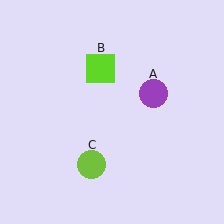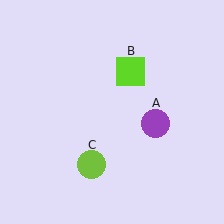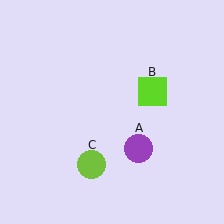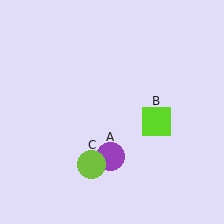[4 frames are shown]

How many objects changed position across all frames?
2 objects changed position: purple circle (object A), lime square (object B).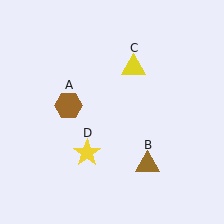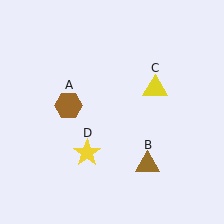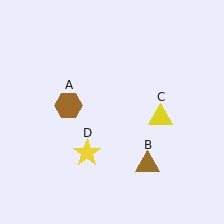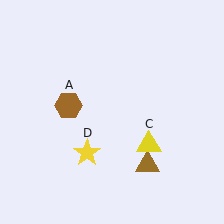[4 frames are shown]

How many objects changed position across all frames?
1 object changed position: yellow triangle (object C).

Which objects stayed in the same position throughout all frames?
Brown hexagon (object A) and brown triangle (object B) and yellow star (object D) remained stationary.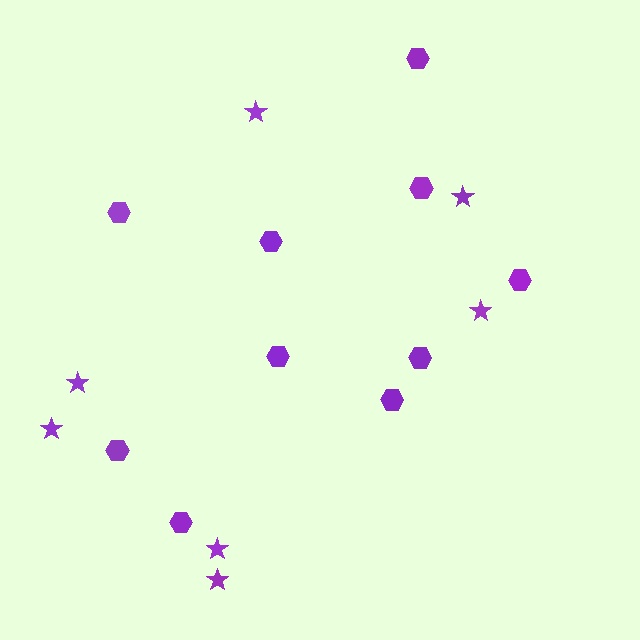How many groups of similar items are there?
There are 2 groups: one group of stars (7) and one group of hexagons (10).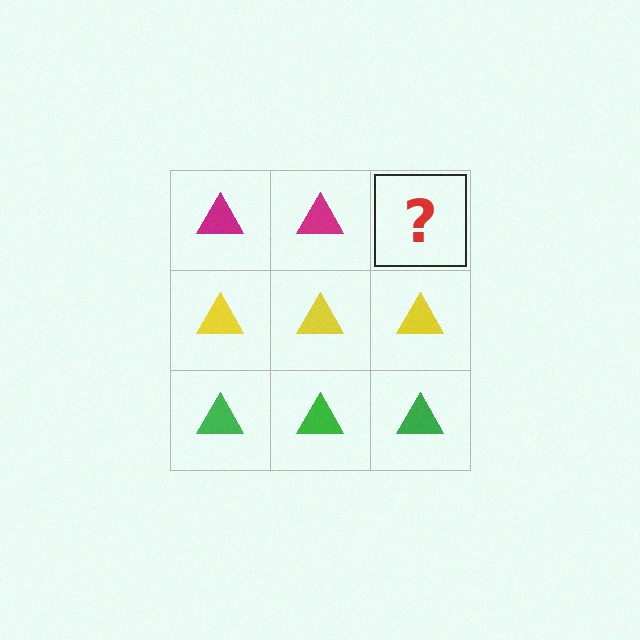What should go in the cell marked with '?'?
The missing cell should contain a magenta triangle.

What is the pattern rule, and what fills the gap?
The rule is that each row has a consistent color. The gap should be filled with a magenta triangle.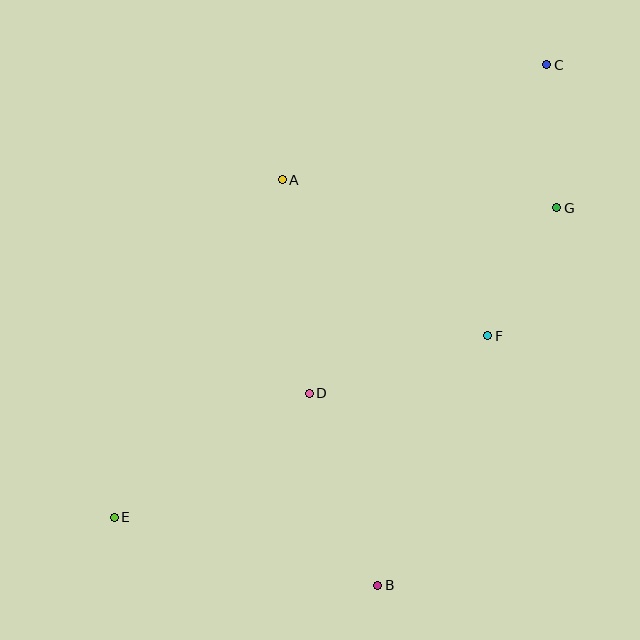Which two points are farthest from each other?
Points C and E are farthest from each other.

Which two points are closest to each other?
Points C and G are closest to each other.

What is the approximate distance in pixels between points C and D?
The distance between C and D is approximately 405 pixels.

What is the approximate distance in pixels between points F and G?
The distance between F and G is approximately 145 pixels.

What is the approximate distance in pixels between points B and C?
The distance between B and C is approximately 547 pixels.